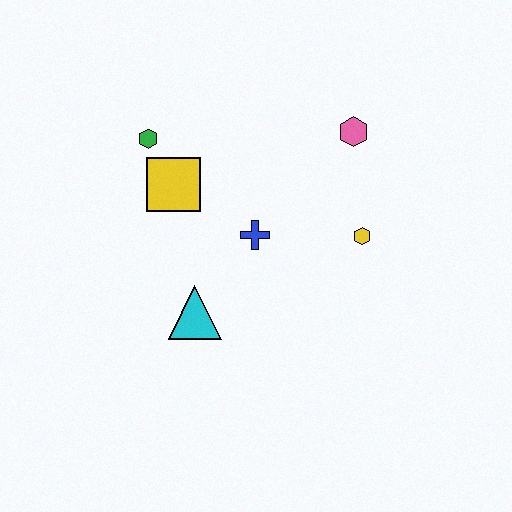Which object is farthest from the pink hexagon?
The cyan triangle is farthest from the pink hexagon.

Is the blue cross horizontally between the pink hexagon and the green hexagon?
Yes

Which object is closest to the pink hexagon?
The yellow hexagon is closest to the pink hexagon.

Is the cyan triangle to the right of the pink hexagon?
No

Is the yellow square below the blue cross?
No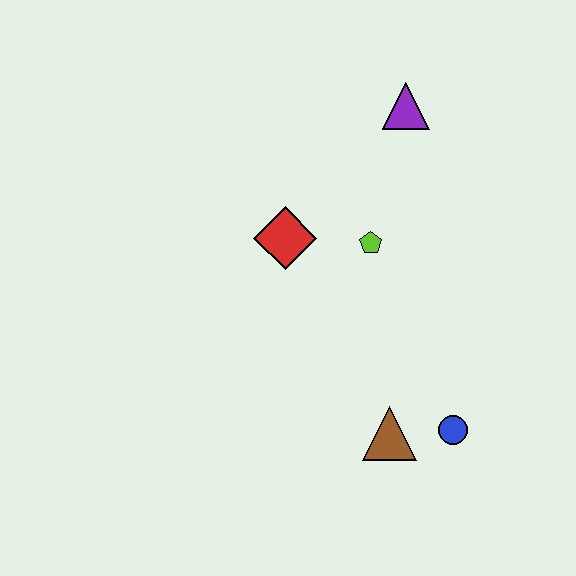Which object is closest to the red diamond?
The lime pentagon is closest to the red diamond.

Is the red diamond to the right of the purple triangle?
No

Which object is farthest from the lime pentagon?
The blue circle is farthest from the lime pentagon.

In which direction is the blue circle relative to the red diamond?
The blue circle is below the red diamond.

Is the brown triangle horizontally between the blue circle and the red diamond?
Yes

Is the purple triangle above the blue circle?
Yes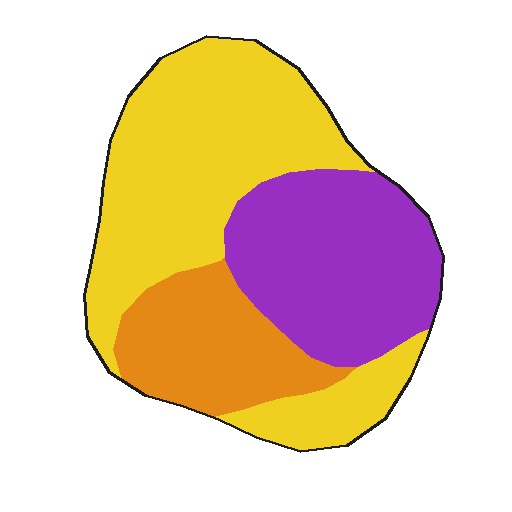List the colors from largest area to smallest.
From largest to smallest: yellow, purple, orange.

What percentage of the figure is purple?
Purple covers 31% of the figure.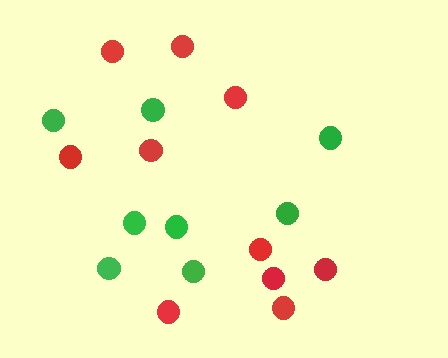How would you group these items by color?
There are 2 groups: one group of red circles (10) and one group of green circles (8).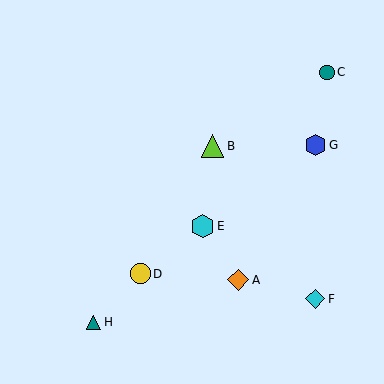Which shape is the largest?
The cyan hexagon (labeled E) is the largest.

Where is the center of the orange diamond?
The center of the orange diamond is at (238, 280).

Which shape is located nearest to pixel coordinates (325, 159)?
The blue hexagon (labeled G) at (316, 145) is nearest to that location.